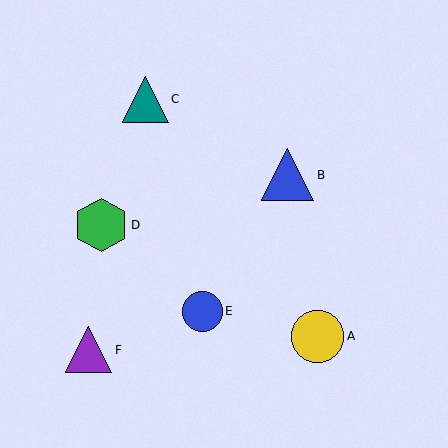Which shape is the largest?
The green hexagon (labeled D) is the largest.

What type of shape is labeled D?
Shape D is a green hexagon.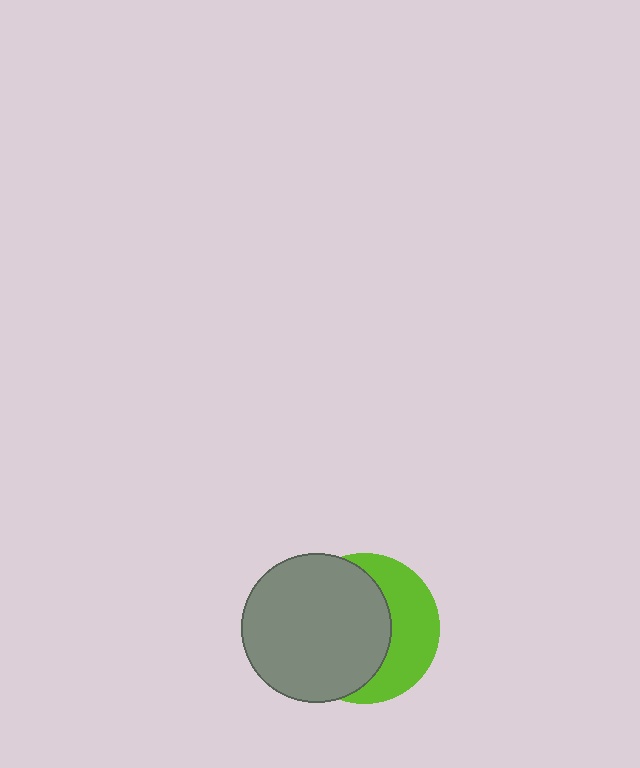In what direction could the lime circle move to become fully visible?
The lime circle could move right. That would shift it out from behind the gray circle entirely.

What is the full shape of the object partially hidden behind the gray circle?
The partially hidden object is a lime circle.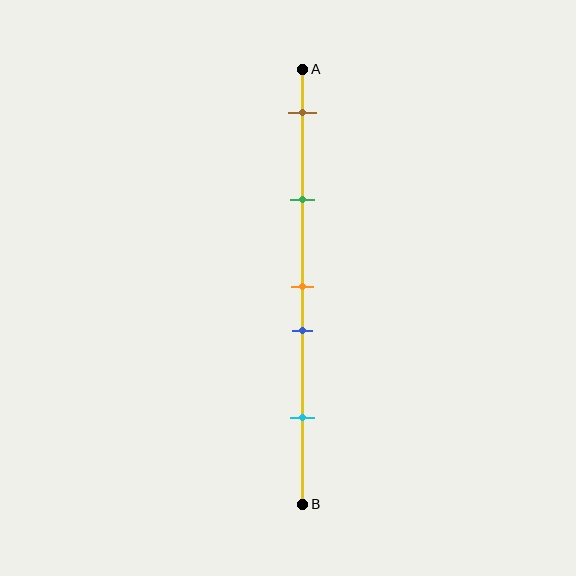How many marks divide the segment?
There are 5 marks dividing the segment.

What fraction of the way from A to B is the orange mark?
The orange mark is approximately 50% (0.5) of the way from A to B.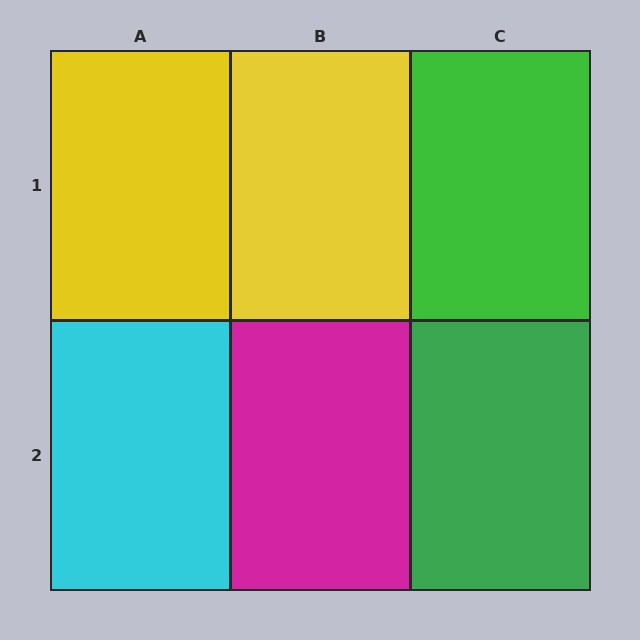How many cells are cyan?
1 cell is cyan.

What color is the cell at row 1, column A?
Yellow.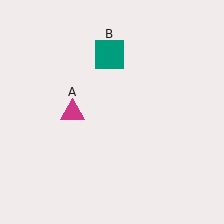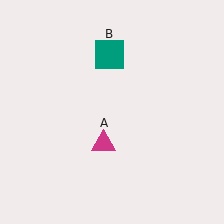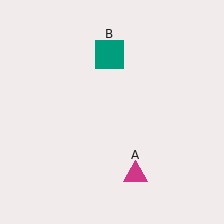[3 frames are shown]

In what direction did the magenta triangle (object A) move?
The magenta triangle (object A) moved down and to the right.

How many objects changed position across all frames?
1 object changed position: magenta triangle (object A).